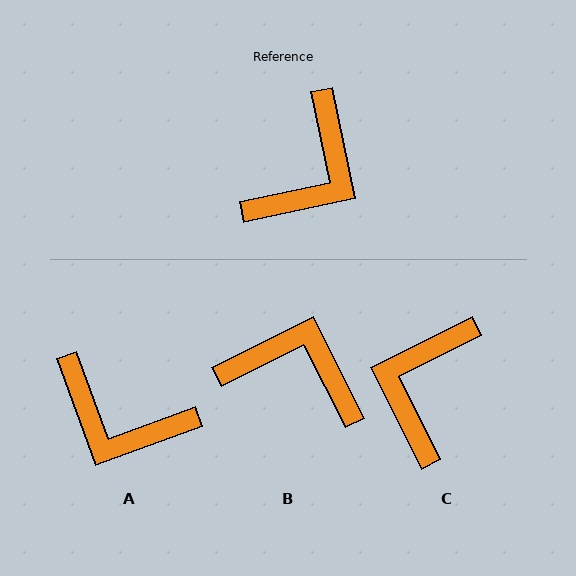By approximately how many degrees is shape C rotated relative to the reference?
Approximately 165 degrees clockwise.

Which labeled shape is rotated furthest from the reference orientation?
C, about 165 degrees away.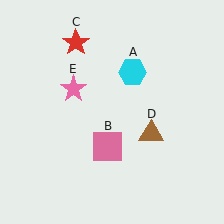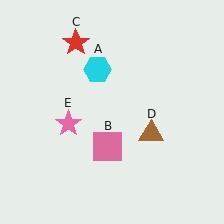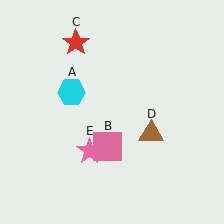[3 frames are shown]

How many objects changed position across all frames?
2 objects changed position: cyan hexagon (object A), pink star (object E).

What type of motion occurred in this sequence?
The cyan hexagon (object A), pink star (object E) rotated counterclockwise around the center of the scene.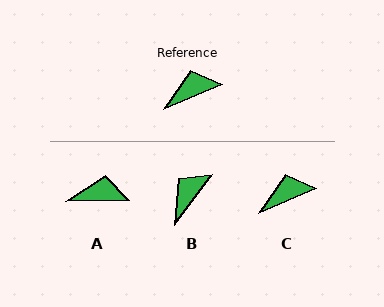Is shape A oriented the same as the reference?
No, it is off by about 22 degrees.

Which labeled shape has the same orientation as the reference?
C.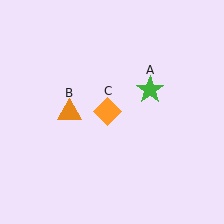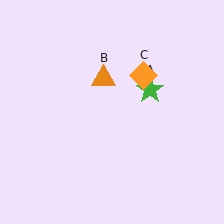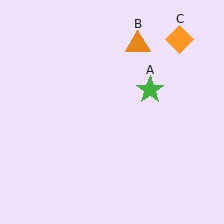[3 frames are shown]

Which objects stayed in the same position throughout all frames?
Green star (object A) remained stationary.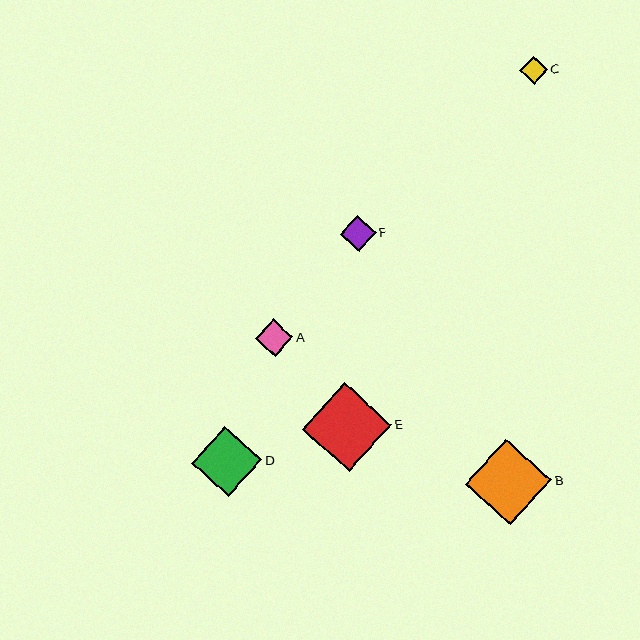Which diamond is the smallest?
Diamond C is the smallest with a size of approximately 28 pixels.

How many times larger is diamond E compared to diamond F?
Diamond E is approximately 2.5 times the size of diamond F.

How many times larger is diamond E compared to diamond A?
Diamond E is approximately 2.3 times the size of diamond A.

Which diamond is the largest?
Diamond E is the largest with a size of approximately 89 pixels.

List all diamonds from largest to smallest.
From largest to smallest: E, B, D, A, F, C.